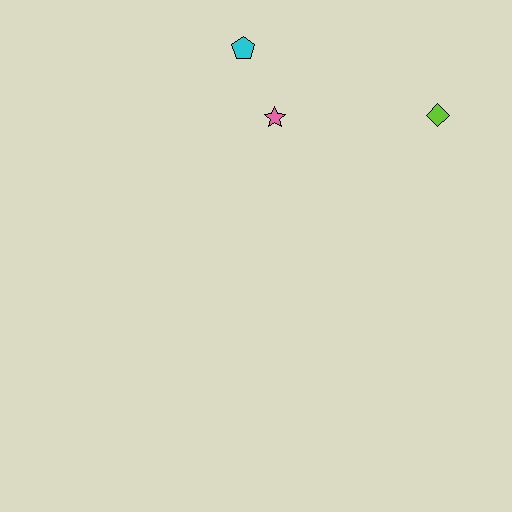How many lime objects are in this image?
There is 1 lime object.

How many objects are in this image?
There are 3 objects.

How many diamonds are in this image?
There is 1 diamond.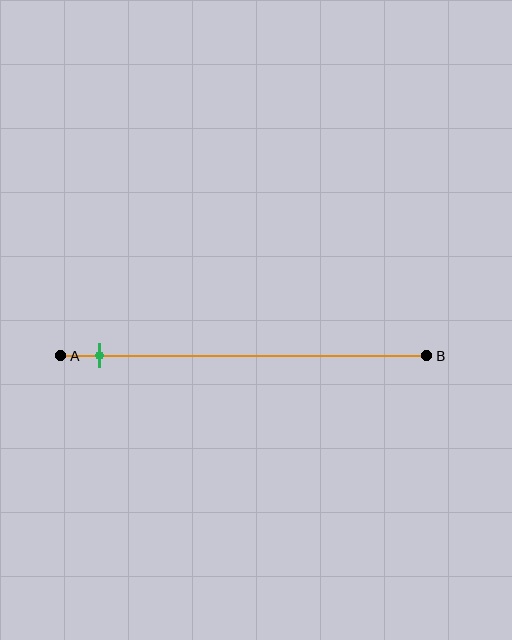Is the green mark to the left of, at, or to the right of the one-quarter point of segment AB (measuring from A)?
The green mark is to the left of the one-quarter point of segment AB.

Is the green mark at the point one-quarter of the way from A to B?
No, the mark is at about 10% from A, not at the 25% one-quarter point.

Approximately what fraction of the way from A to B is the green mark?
The green mark is approximately 10% of the way from A to B.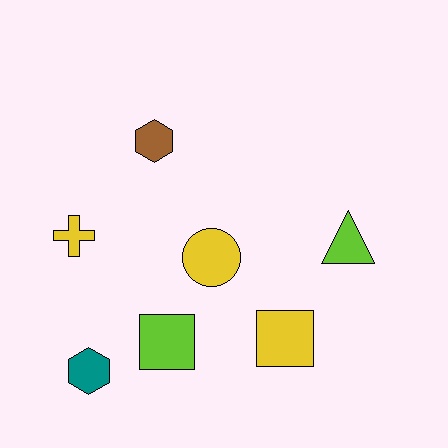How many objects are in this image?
There are 7 objects.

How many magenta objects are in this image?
There are no magenta objects.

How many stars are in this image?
There are no stars.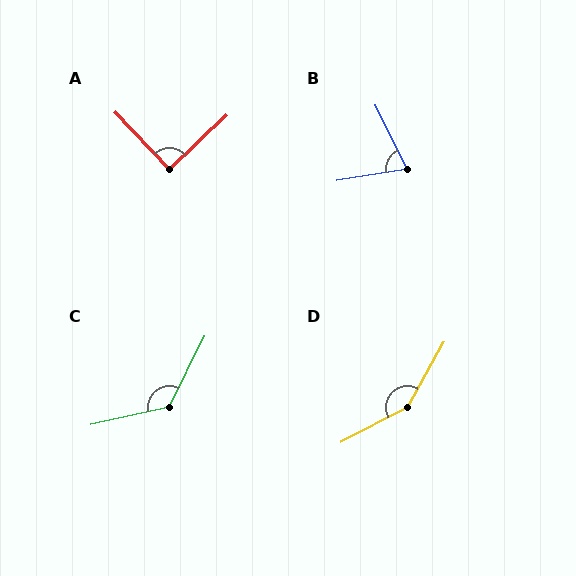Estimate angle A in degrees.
Approximately 90 degrees.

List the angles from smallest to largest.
B (73°), A (90°), C (129°), D (147°).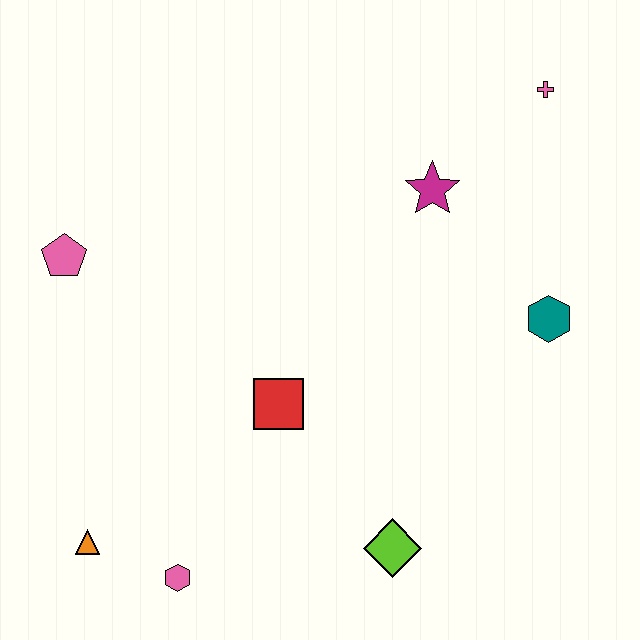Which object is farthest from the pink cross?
The orange triangle is farthest from the pink cross.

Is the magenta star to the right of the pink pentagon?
Yes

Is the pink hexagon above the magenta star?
No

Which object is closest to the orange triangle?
The pink hexagon is closest to the orange triangle.